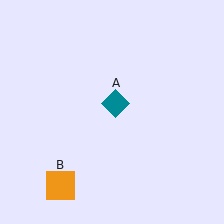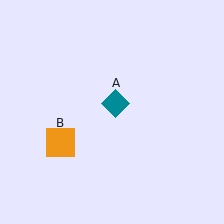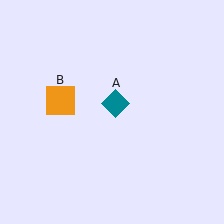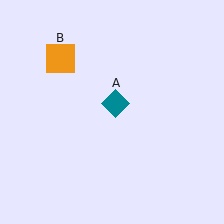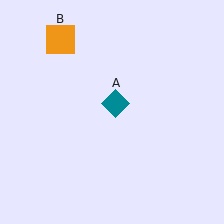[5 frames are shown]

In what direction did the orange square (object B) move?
The orange square (object B) moved up.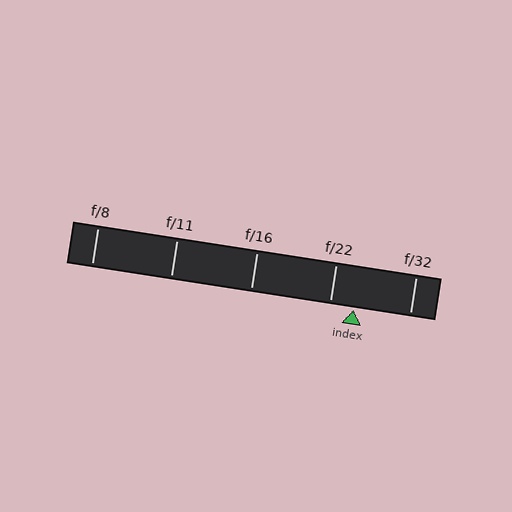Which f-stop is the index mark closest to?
The index mark is closest to f/22.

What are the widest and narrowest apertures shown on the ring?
The widest aperture shown is f/8 and the narrowest is f/32.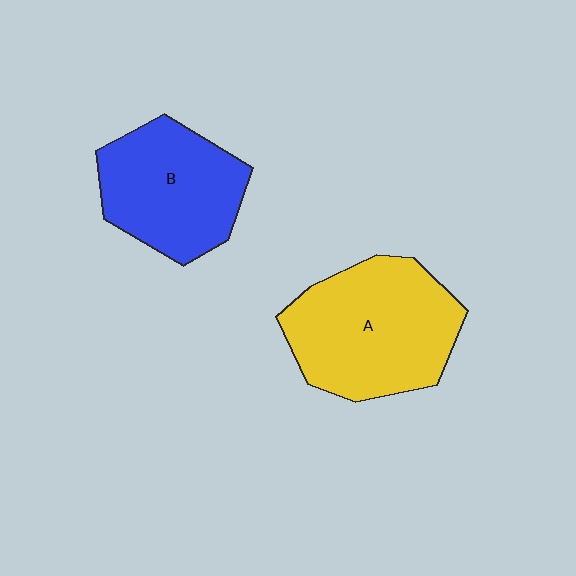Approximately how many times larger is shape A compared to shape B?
Approximately 1.3 times.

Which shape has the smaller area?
Shape B (blue).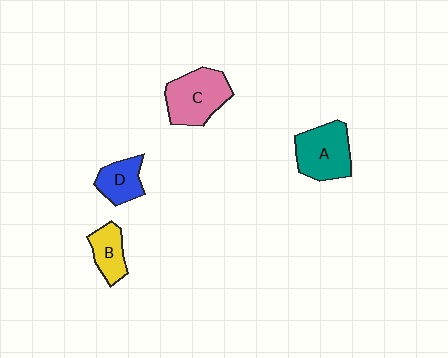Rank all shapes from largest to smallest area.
From largest to smallest: C (pink), A (teal), D (blue), B (yellow).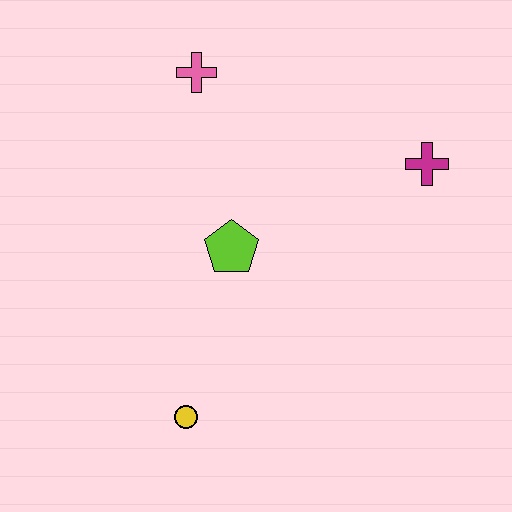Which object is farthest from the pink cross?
The yellow circle is farthest from the pink cross.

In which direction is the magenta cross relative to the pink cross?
The magenta cross is to the right of the pink cross.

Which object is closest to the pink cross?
The lime pentagon is closest to the pink cross.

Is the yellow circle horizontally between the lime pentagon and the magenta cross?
No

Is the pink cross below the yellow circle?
No